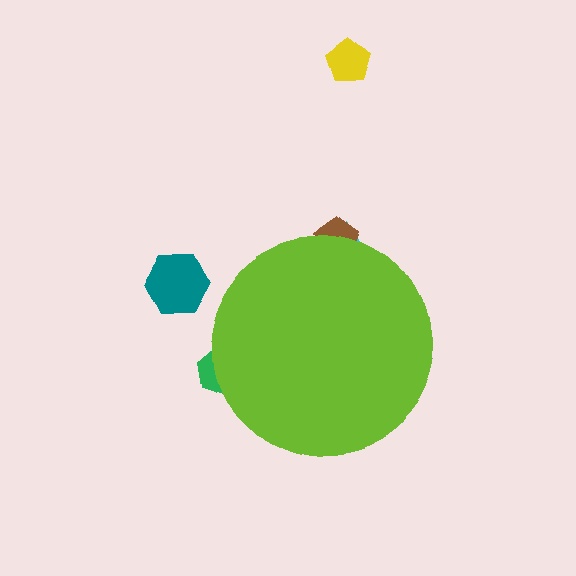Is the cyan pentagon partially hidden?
Yes, the cyan pentagon is partially hidden behind the lime circle.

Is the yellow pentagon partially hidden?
No, the yellow pentagon is fully visible.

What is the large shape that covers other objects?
A lime circle.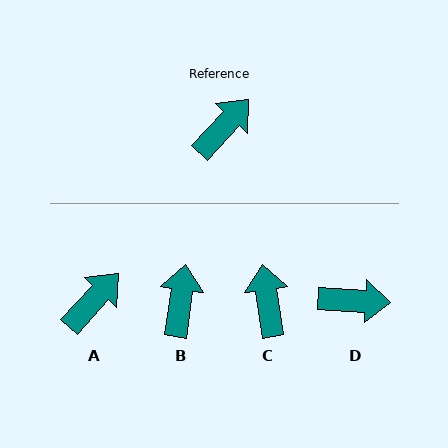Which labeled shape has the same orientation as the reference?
A.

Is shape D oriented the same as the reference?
No, it is off by about 51 degrees.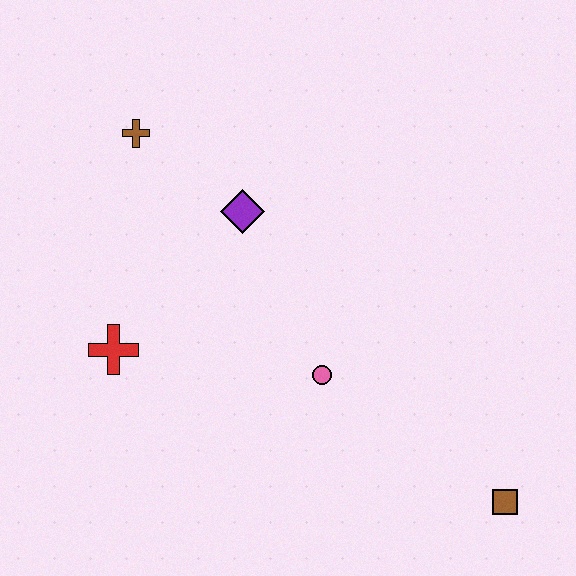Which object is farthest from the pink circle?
The brown cross is farthest from the pink circle.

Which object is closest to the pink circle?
The purple diamond is closest to the pink circle.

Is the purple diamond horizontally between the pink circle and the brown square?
No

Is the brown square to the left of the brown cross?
No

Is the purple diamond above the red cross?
Yes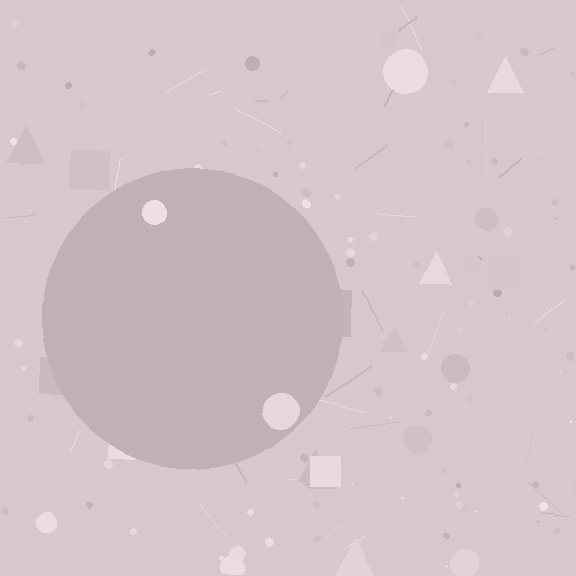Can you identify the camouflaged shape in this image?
The camouflaged shape is a circle.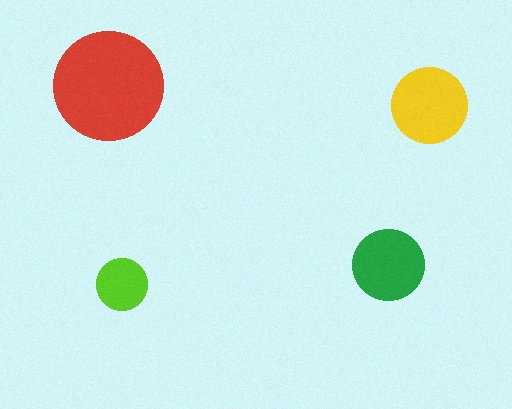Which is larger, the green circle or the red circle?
The red one.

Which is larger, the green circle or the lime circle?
The green one.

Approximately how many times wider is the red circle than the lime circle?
About 2 times wider.